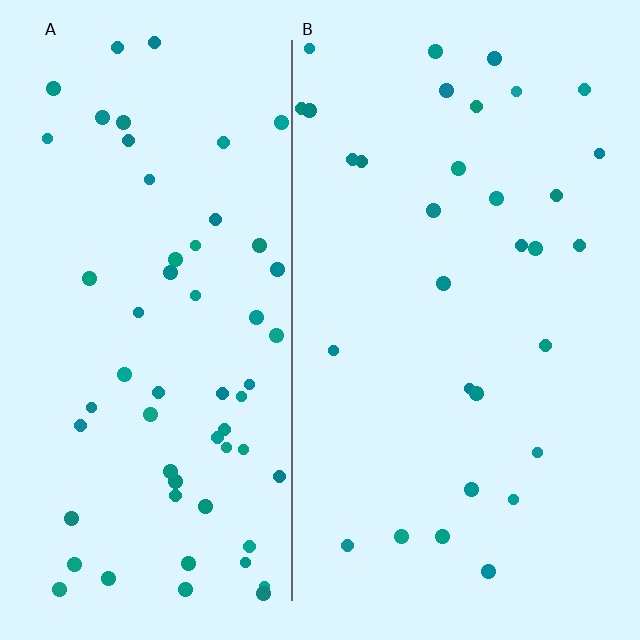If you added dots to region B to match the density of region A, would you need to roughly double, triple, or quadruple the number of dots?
Approximately double.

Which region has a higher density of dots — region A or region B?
A (the left).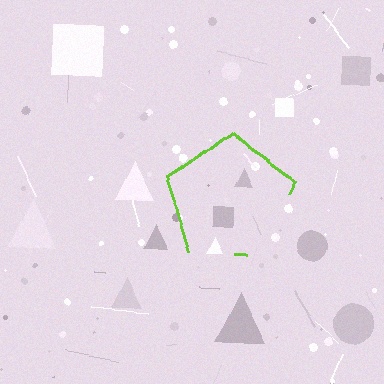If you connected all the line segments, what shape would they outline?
They would outline a pentagon.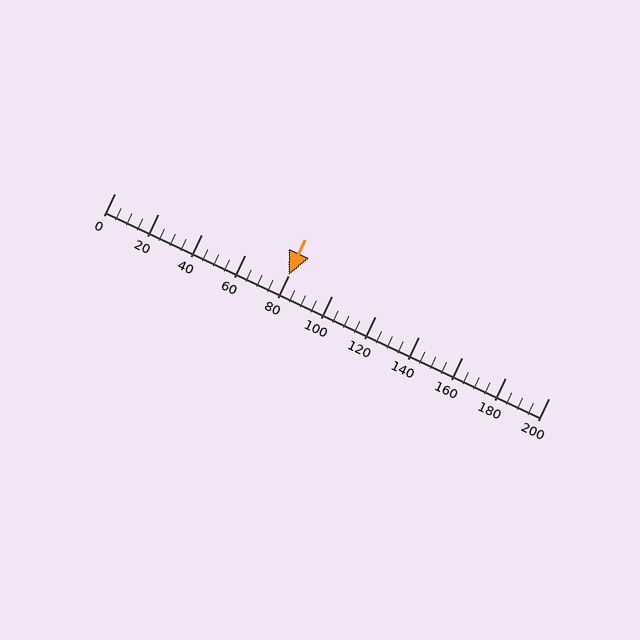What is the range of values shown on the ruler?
The ruler shows values from 0 to 200.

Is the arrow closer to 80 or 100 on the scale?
The arrow is closer to 80.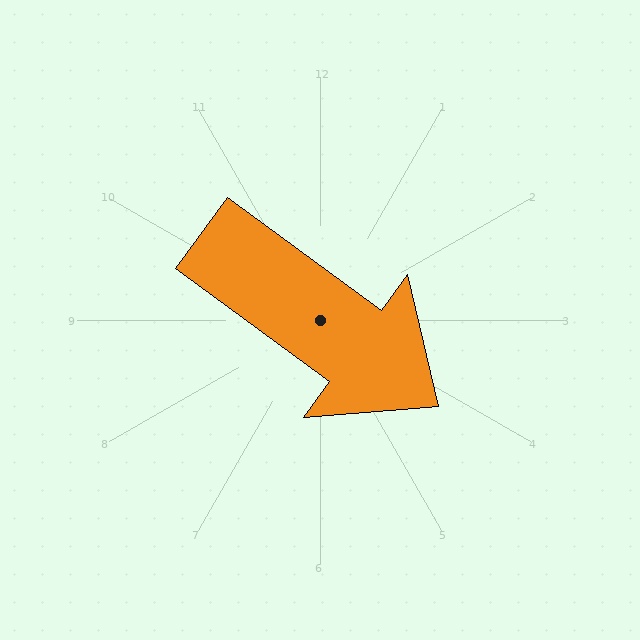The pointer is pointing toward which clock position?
Roughly 4 o'clock.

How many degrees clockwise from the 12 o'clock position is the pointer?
Approximately 126 degrees.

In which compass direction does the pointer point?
Southeast.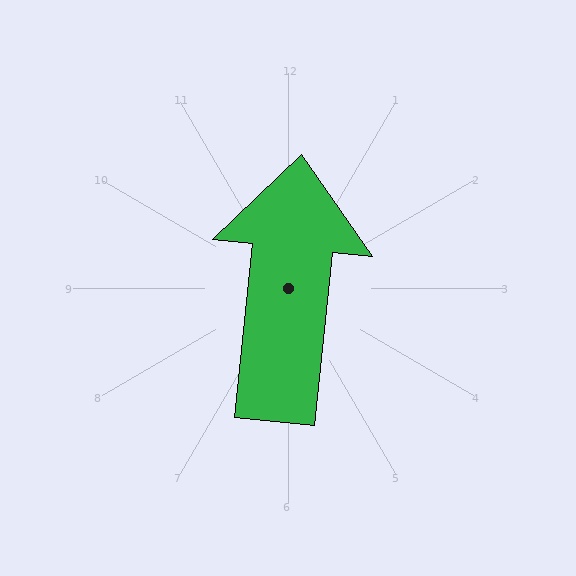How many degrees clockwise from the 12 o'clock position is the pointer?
Approximately 6 degrees.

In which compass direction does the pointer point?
North.